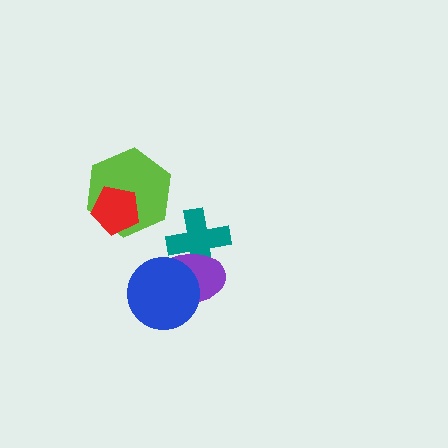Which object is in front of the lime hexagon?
The red pentagon is in front of the lime hexagon.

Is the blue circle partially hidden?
No, no other shape covers it.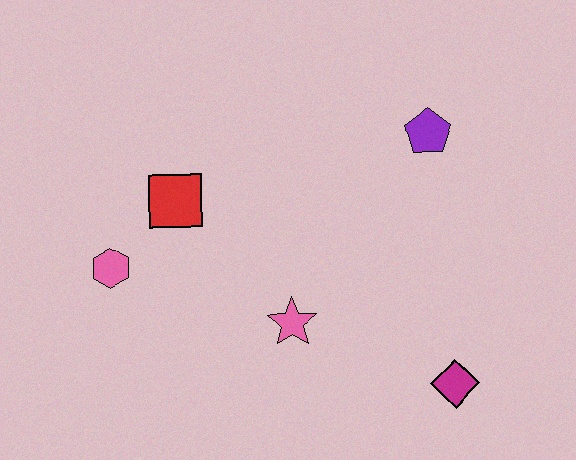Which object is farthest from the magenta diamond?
The pink hexagon is farthest from the magenta diamond.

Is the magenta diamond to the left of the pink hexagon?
No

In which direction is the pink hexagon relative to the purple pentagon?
The pink hexagon is to the left of the purple pentagon.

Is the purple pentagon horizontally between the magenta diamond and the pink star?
Yes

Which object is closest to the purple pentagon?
The pink star is closest to the purple pentagon.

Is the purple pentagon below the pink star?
No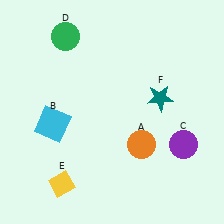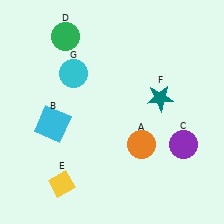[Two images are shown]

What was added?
A cyan circle (G) was added in Image 2.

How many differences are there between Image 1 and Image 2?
There is 1 difference between the two images.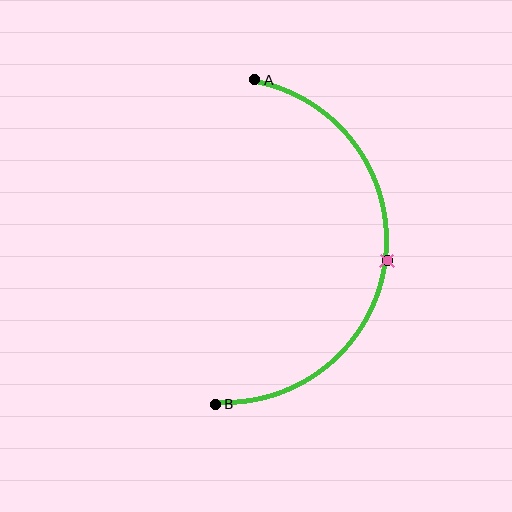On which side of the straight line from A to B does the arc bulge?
The arc bulges to the right of the straight line connecting A and B.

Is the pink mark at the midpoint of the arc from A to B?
Yes. The pink mark lies on the arc at equal arc-length from both A and B — it is the arc midpoint.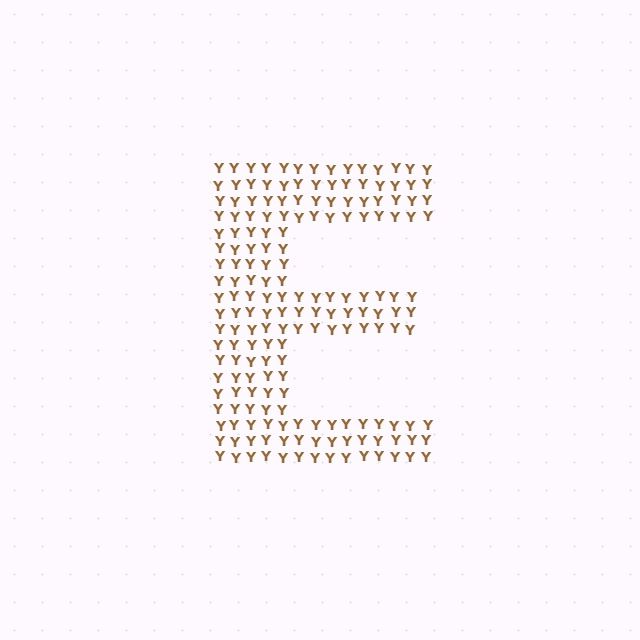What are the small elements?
The small elements are letter Y's.